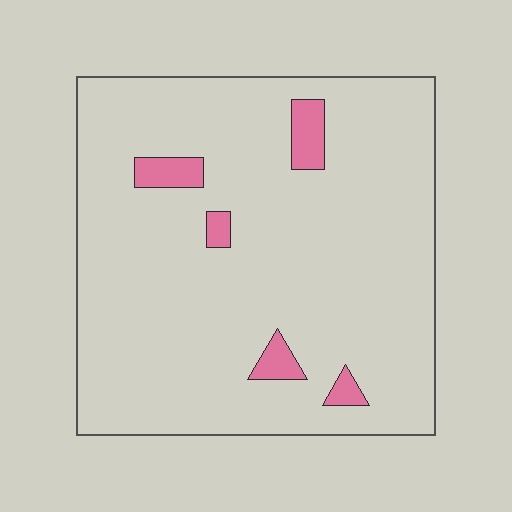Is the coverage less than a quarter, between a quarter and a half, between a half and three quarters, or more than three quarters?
Less than a quarter.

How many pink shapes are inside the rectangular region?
5.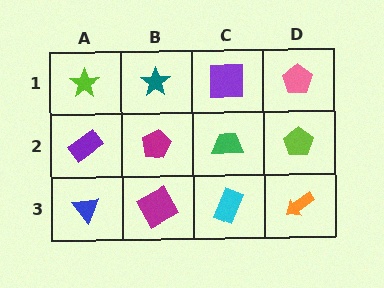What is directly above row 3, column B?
A magenta pentagon.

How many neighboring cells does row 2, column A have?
3.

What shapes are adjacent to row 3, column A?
A purple rectangle (row 2, column A), a magenta square (row 3, column B).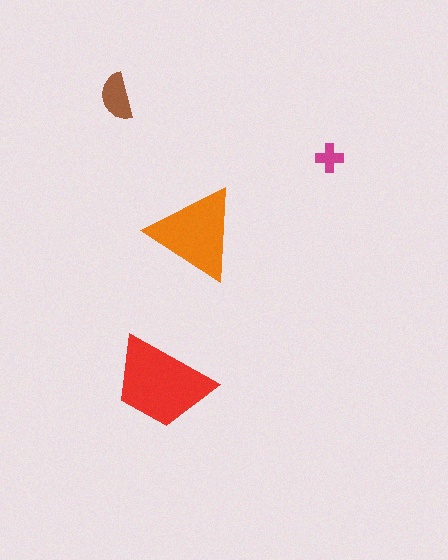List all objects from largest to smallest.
The red trapezoid, the orange triangle, the brown semicircle, the magenta cross.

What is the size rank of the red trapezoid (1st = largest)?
1st.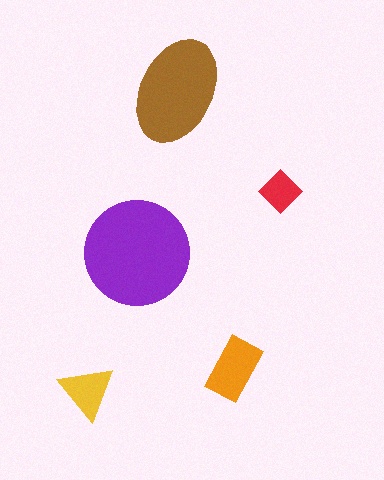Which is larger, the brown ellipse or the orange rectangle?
The brown ellipse.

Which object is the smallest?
The red diamond.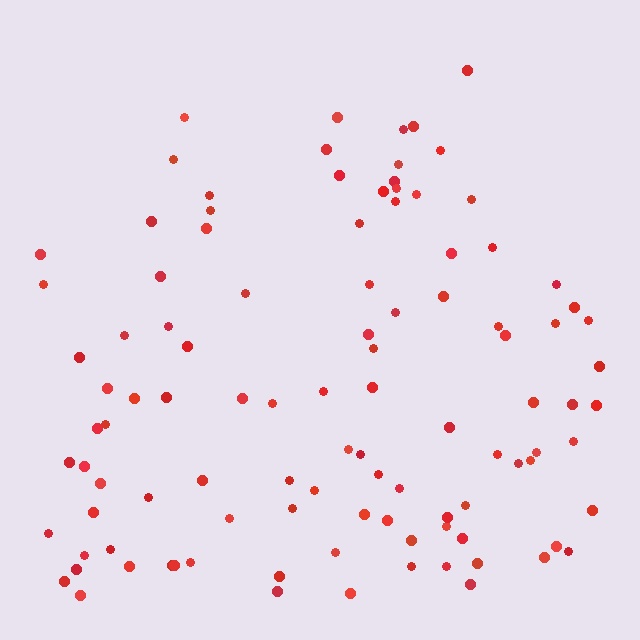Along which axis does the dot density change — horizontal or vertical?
Vertical.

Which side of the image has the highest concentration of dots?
The bottom.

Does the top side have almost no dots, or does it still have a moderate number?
Still a moderate number, just noticeably fewer than the bottom.